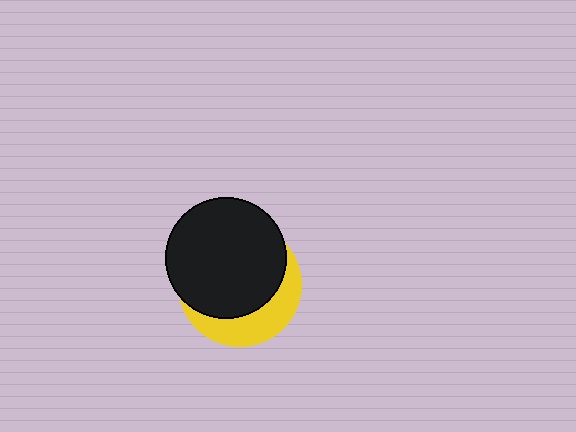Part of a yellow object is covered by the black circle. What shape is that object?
It is a circle.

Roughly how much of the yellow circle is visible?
A small part of it is visible (roughly 32%).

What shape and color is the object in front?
The object in front is a black circle.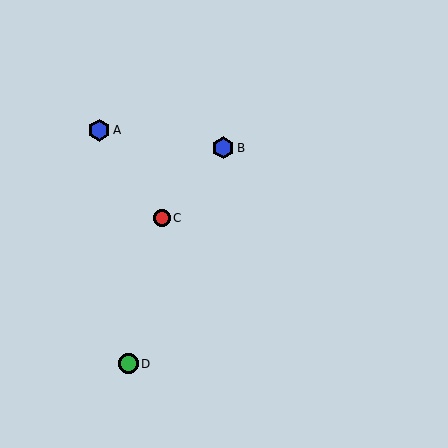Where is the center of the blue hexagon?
The center of the blue hexagon is at (223, 148).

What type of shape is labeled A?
Shape A is a blue hexagon.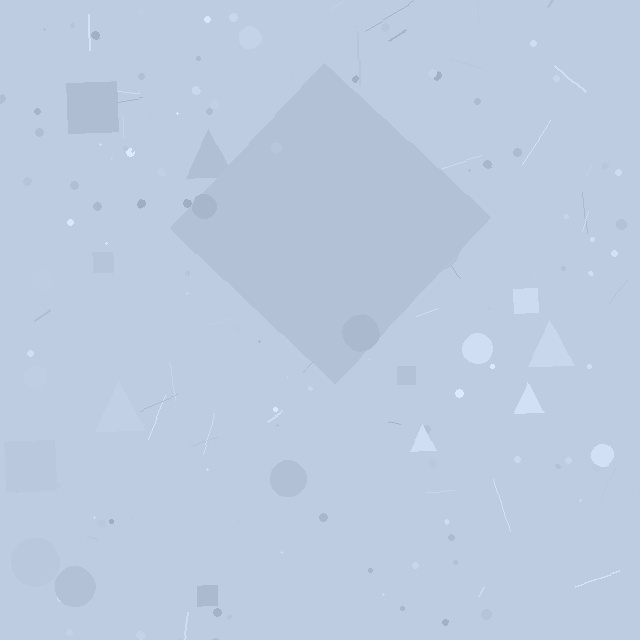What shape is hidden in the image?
A diamond is hidden in the image.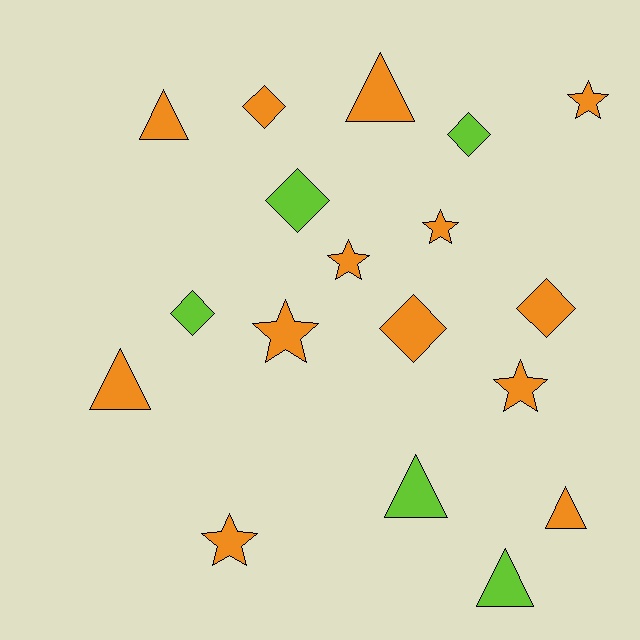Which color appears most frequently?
Orange, with 13 objects.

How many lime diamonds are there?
There are 3 lime diamonds.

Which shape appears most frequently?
Star, with 6 objects.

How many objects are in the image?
There are 18 objects.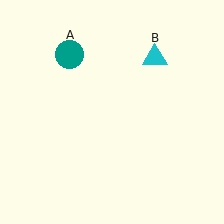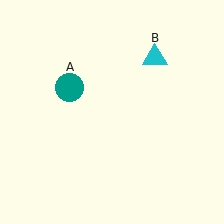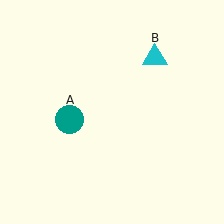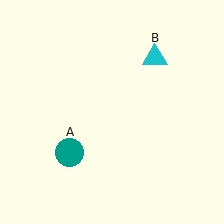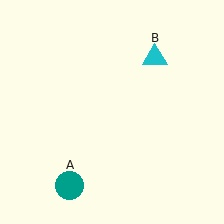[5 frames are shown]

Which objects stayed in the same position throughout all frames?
Cyan triangle (object B) remained stationary.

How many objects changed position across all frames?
1 object changed position: teal circle (object A).